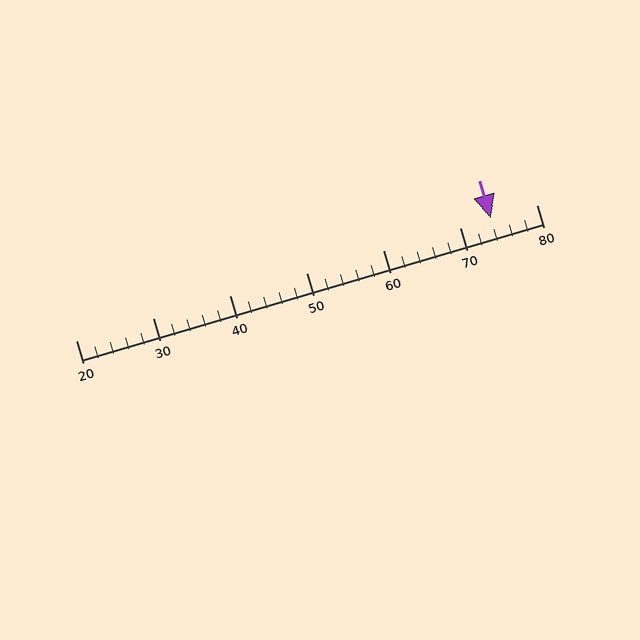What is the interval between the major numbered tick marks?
The major tick marks are spaced 10 units apart.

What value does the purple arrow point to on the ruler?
The purple arrow points to approximately 74.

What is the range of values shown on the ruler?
The ruler shows values from 20 to 80.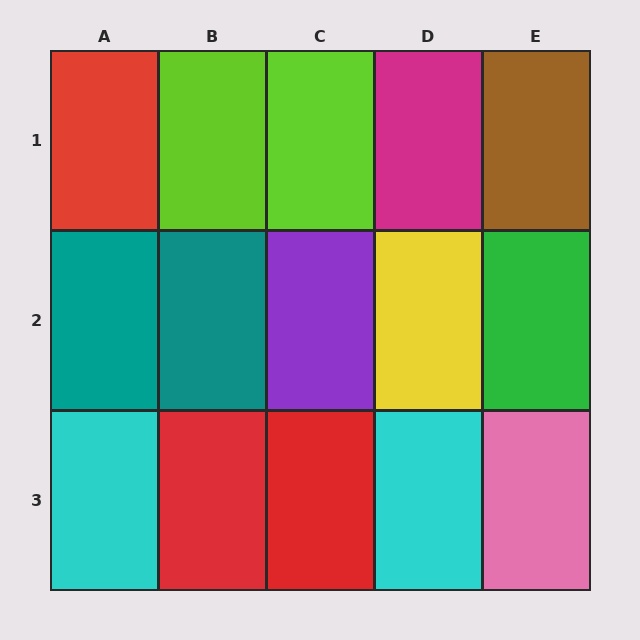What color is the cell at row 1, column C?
Lime.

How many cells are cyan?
2 cells are cyan.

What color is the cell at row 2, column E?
Green.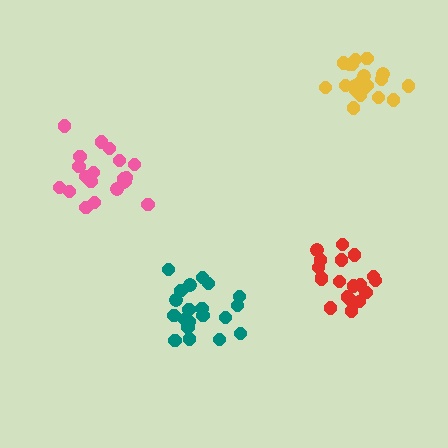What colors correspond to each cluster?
The clusters are colored: pink, yellow, red, teal.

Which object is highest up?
The yellow cluster is topmost.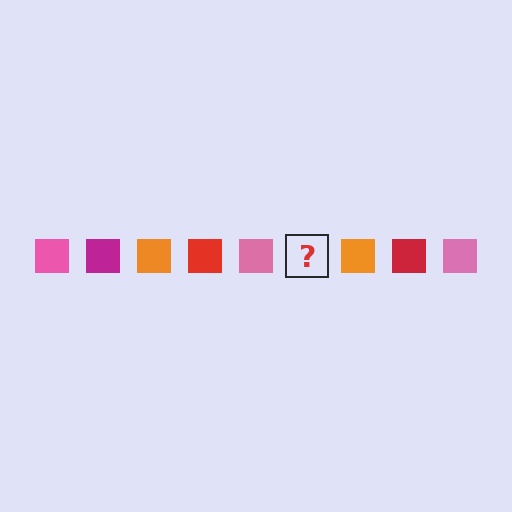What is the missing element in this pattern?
The missing element is a magenta square.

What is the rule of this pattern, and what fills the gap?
The rule is that the pattern cycles through pink, magenta, orange, red squares. The gap should be filled with a magenta square.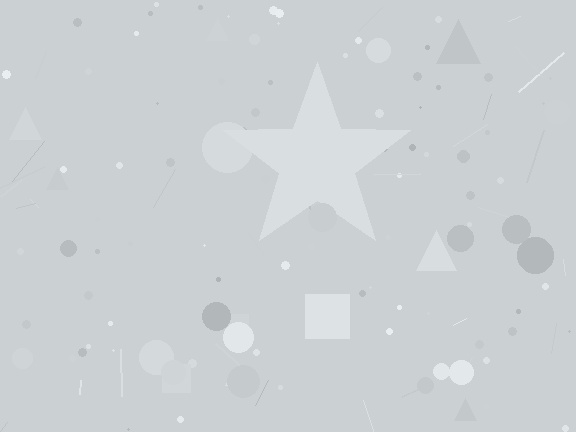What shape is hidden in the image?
A star is hidden in the image.